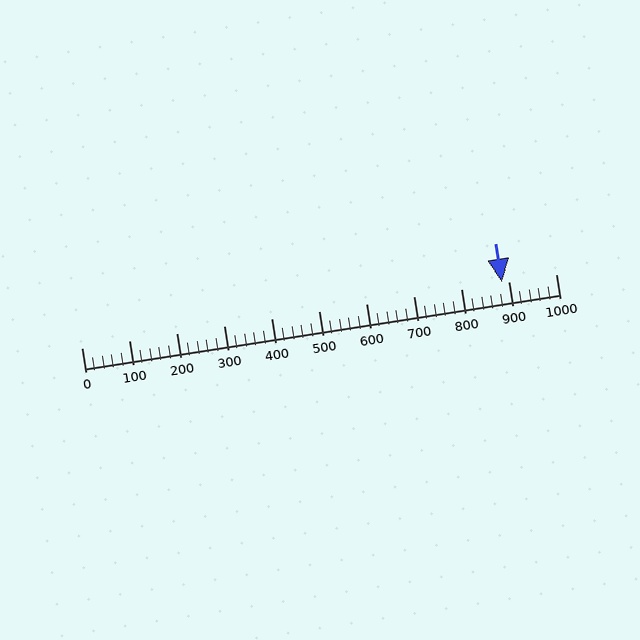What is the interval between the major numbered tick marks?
The major tick marks are spaced 100 units apart.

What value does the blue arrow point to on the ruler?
The blue arrow points to approximately 886.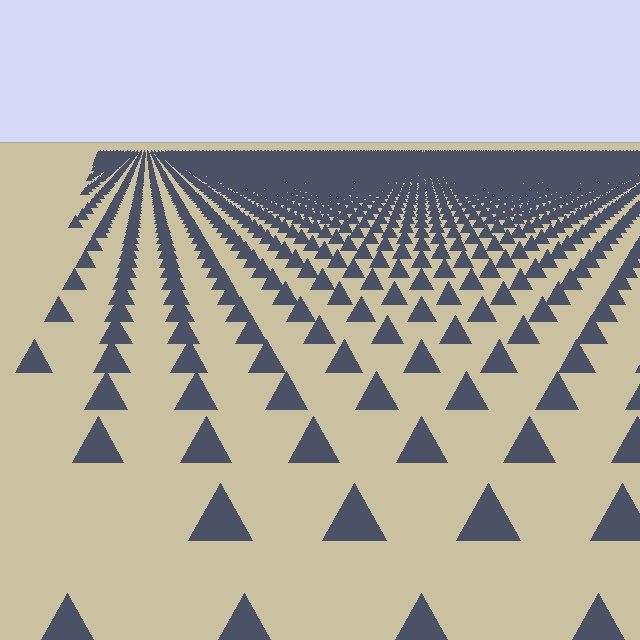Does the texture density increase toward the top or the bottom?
Density increases toward the top.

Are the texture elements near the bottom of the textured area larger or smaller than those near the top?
Larger. Near the bottom, elements are closer to the viewer and appear at a bigger on-screen size.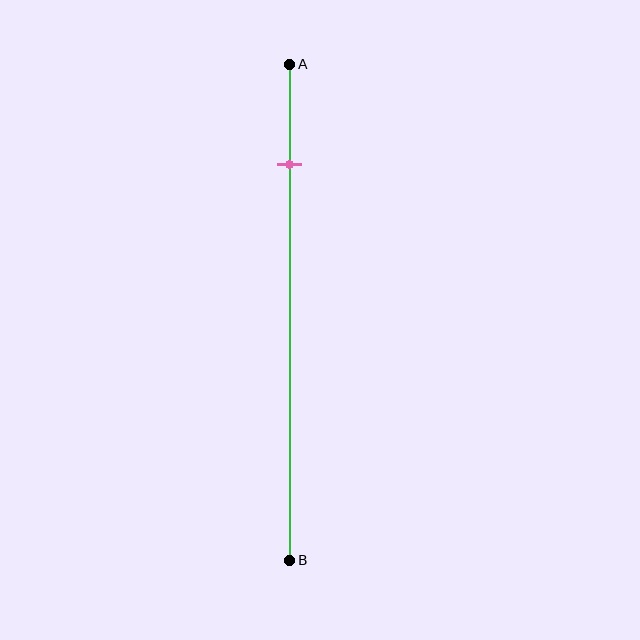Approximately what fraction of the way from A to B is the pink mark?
The pink mark is approximately 20% of the way from A to B.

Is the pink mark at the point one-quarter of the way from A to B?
No, the mark is at about 20% from A, not at the 25% one-quarter point.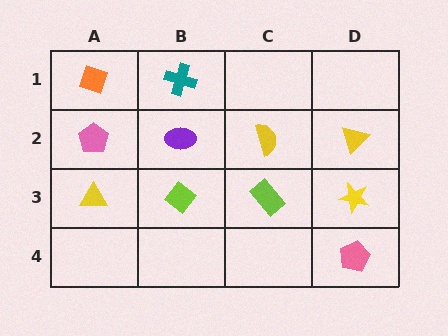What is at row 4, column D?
A pink pentagon.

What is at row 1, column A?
An orange diamond.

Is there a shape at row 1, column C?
No, that cell is empty.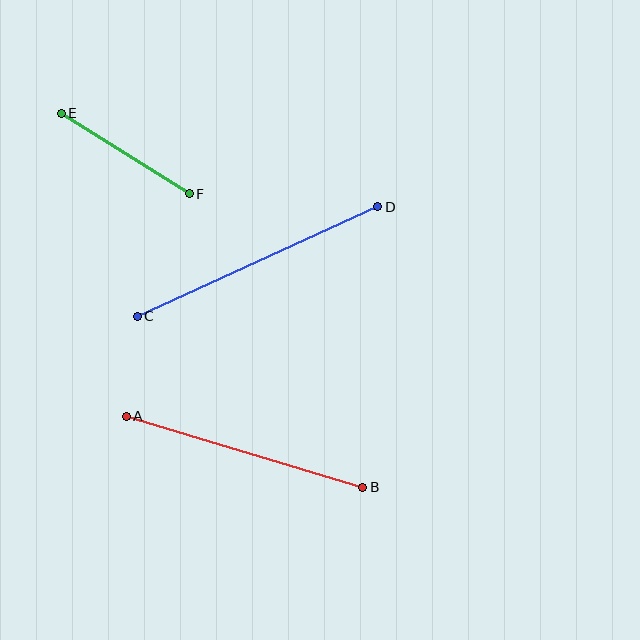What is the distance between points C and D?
The distance is approximately 264 pixels.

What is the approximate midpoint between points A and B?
The midpoint is at approximately (245, 452) pixels.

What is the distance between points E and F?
The distance is approximately 151 pixels.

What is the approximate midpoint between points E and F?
The midpoint is at approximately (125, 154) pixels.